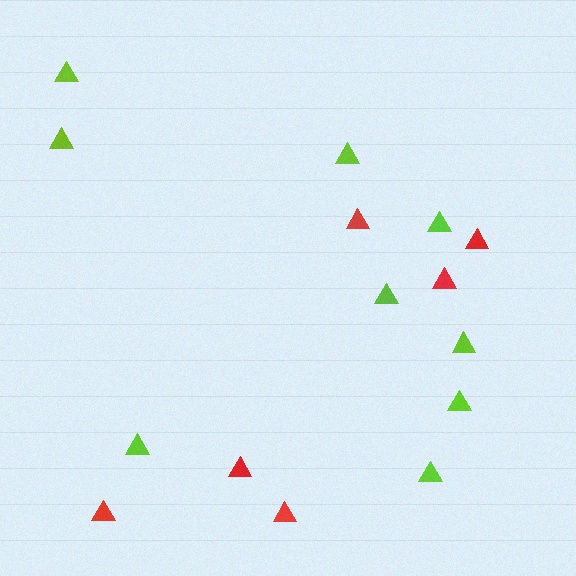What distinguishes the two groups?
There are 2 groups: one group of red triangles (6) and one group of lime triangles (9).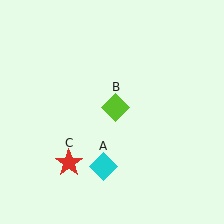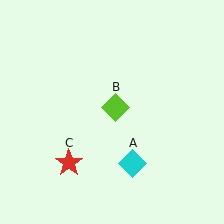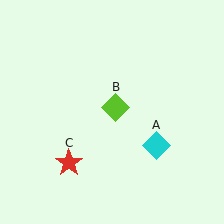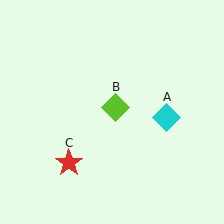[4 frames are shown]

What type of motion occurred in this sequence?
The cyan diamond (object A) rotated counterclockwise around the center of the scene.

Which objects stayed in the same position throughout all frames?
Lime diamond (object B) and red star (object C) remained stationary.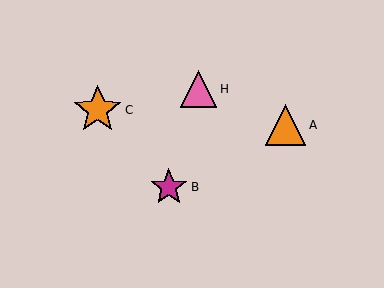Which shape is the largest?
The orange star (labeled C) is the largest.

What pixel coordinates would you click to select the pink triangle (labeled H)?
Click at (199, 89) to select the pink triangle H.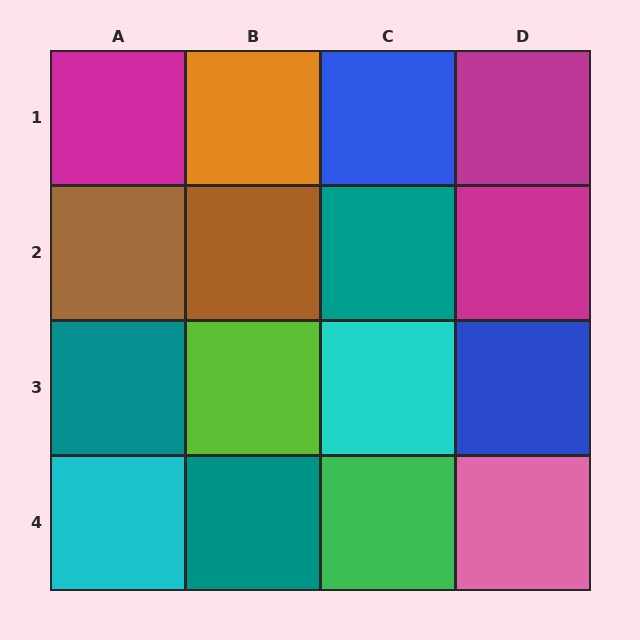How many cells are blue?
2 cells are blue.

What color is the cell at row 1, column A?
Magenta.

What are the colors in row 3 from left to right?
Teal, lime, cyan, blue.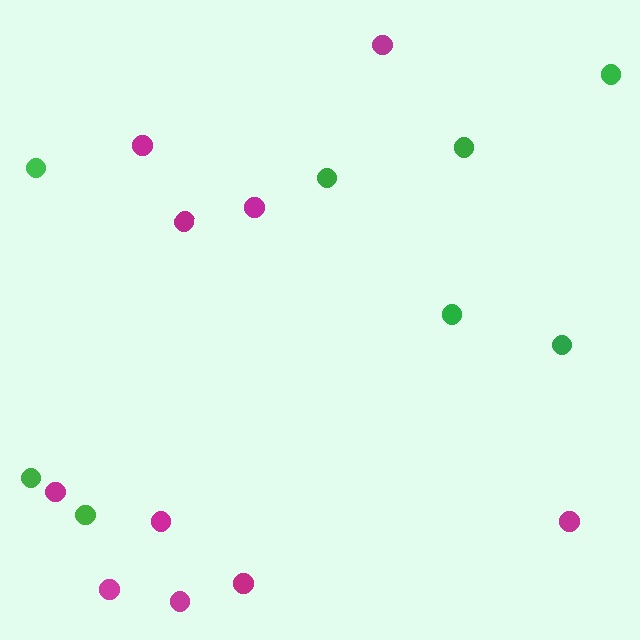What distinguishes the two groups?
There are 2 groups: one group of magenta circles (10) and one group of green circles (8).